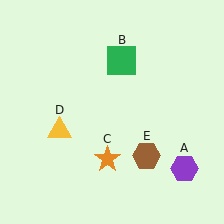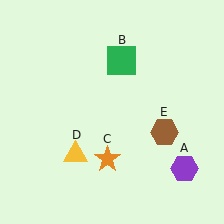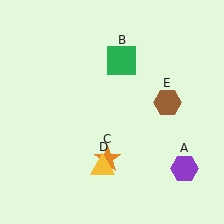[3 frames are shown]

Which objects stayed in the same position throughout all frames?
Purple hexagon (object A) and green square (object B) and orange star (object C) remained stationary.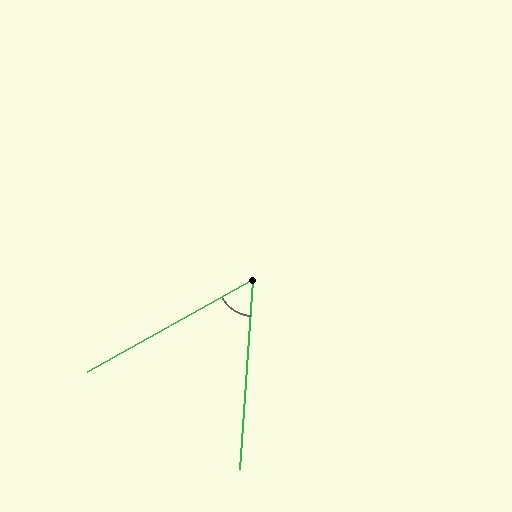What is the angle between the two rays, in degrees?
Approximately 57 degrees.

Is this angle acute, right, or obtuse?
It is acute.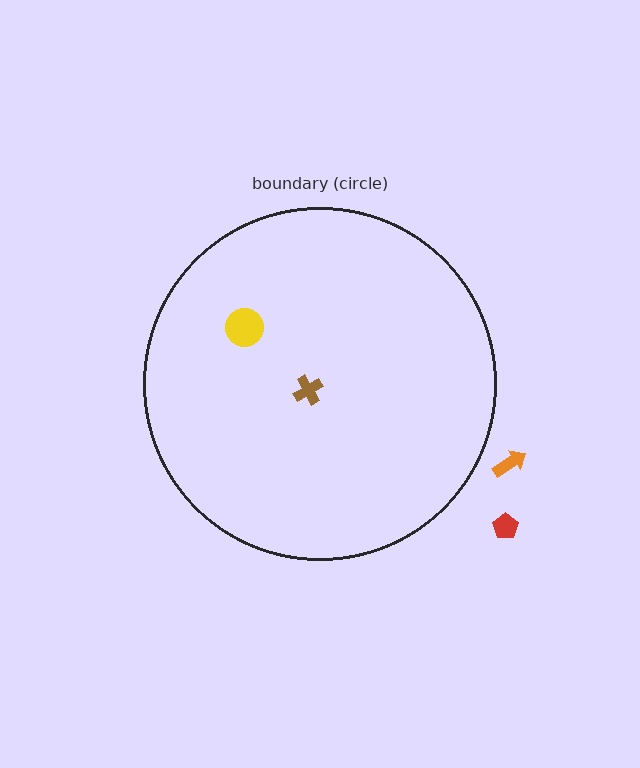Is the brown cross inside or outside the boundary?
Inside.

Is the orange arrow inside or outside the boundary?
Outside.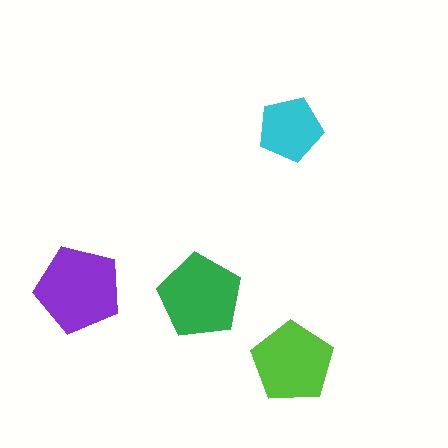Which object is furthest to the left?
The purple pentagon is leftmost.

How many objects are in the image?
There are 4 objects in the image.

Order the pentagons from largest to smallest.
the purple one, the green one, the lime one, the cyan one.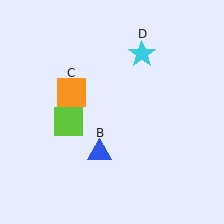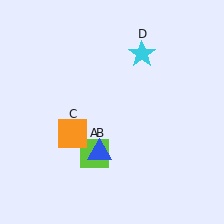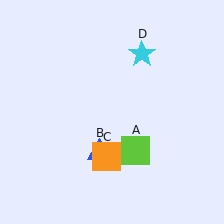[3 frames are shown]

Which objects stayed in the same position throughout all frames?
Blue triangle (object B) and cyan star (object D) remained stationary.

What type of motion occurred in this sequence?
The lime square (object A), orange square (object C) rotated counterclockwise around the center of the scene.